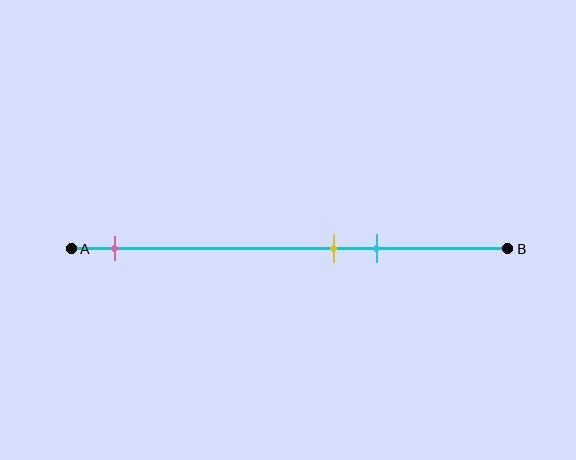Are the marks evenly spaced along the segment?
No, the marks are not evenly spaced.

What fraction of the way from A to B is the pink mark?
The pink mark is approximately 10% (0.1) of the way from A to B.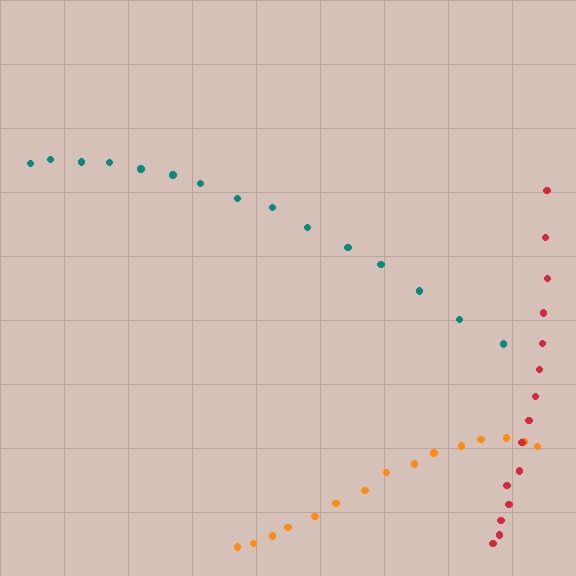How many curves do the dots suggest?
There are 3 distinct paths.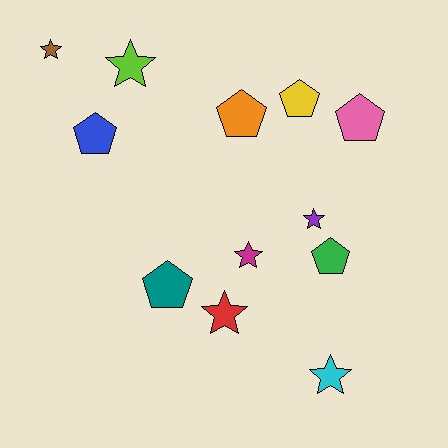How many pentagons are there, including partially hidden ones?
There are 6 pentagons.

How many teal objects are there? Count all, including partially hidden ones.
There is 1 teal object.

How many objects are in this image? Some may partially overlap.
There are 12 objects.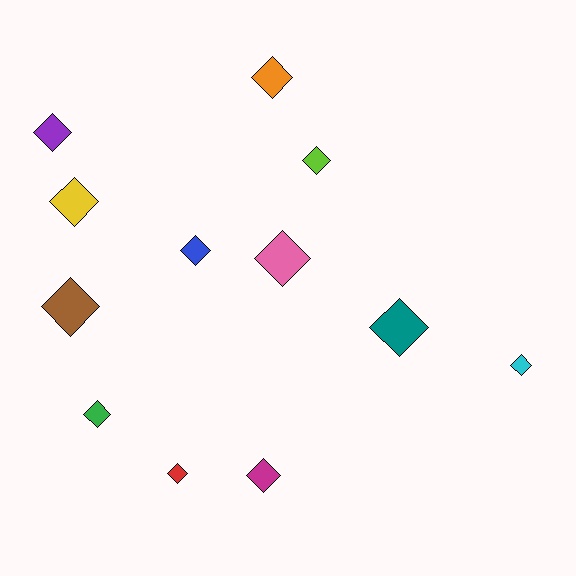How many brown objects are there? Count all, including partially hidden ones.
There is 1 brown object.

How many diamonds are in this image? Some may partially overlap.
There are 12 diamonds.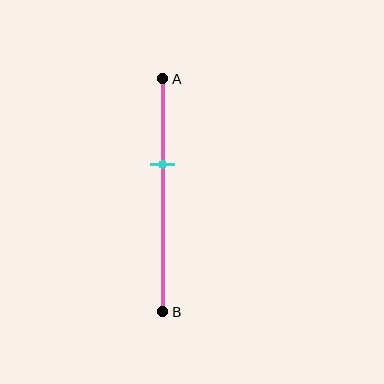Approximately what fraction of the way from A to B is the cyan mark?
The cyan mark is approximately 35% of the way from A to B.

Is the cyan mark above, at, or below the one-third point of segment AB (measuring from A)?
The cyan mark is below the one-third point of segment AB.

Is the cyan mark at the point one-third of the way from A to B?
No, the mark is at about 35% from A, not at the 33% one-third point.